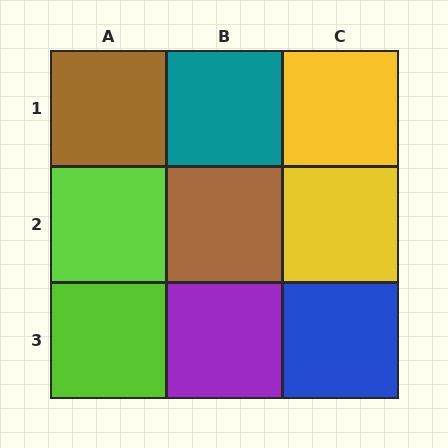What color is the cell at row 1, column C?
Yellow.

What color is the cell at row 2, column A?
Lime.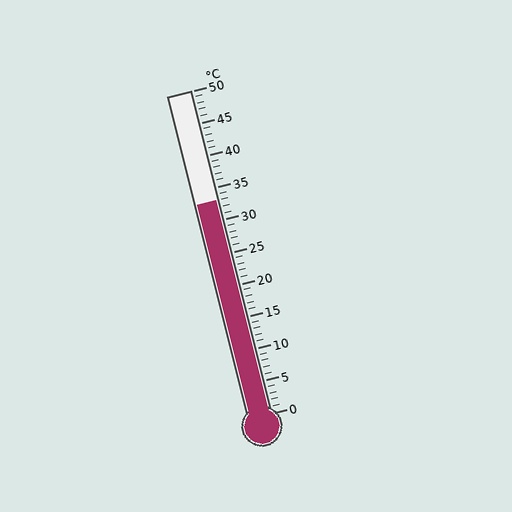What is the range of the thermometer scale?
The thermometer scale ranges from 0°C to 50°C.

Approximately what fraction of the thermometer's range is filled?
The thermometer is filled to approximately 65% of its range.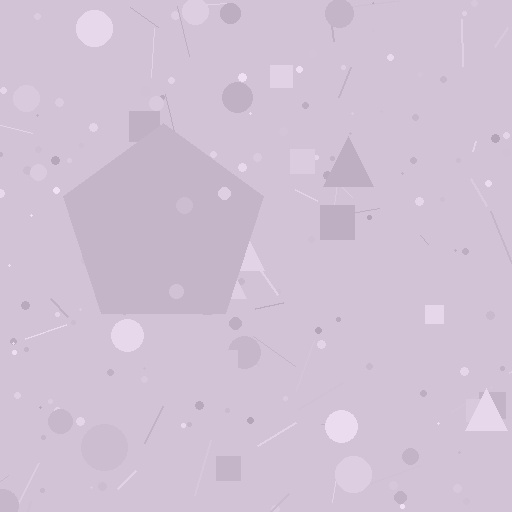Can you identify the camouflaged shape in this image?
The camouflaged shape is a pentagon.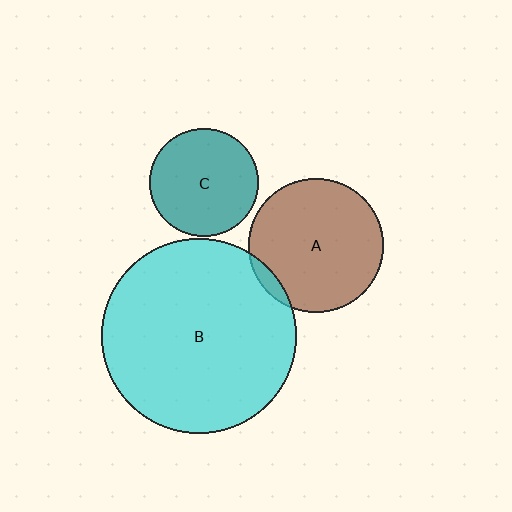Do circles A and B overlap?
Yes.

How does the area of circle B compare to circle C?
Approximately 3.2 times.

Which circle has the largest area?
Circle B (cyan).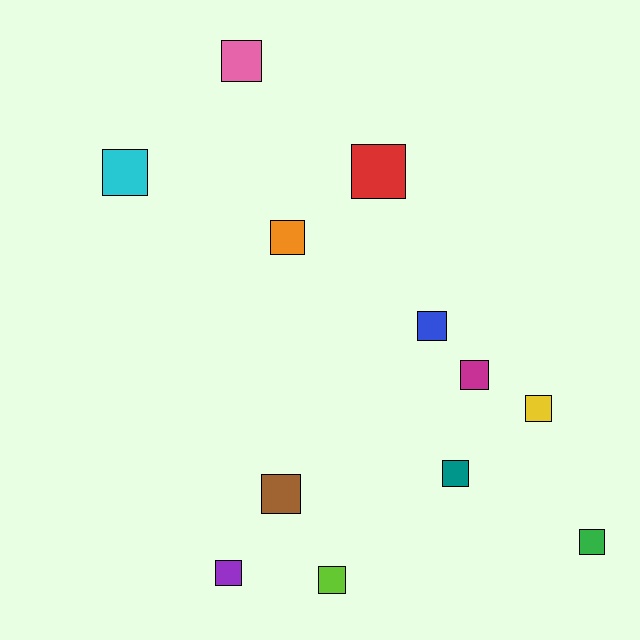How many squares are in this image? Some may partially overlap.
There are 12 squares.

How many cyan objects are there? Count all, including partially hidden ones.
There is 1 cyan object.